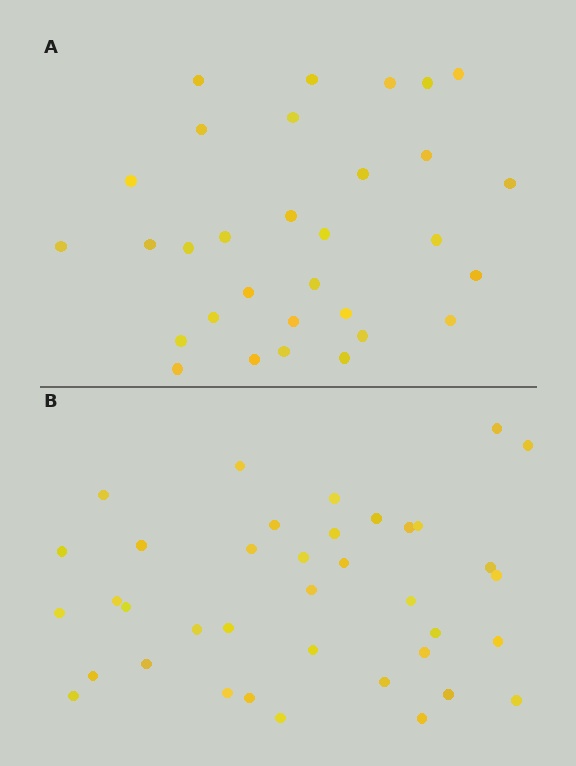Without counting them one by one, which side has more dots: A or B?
Region B (the bottom region) has more dots.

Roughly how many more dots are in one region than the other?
Region B has roughly 8 or so more dots than region A.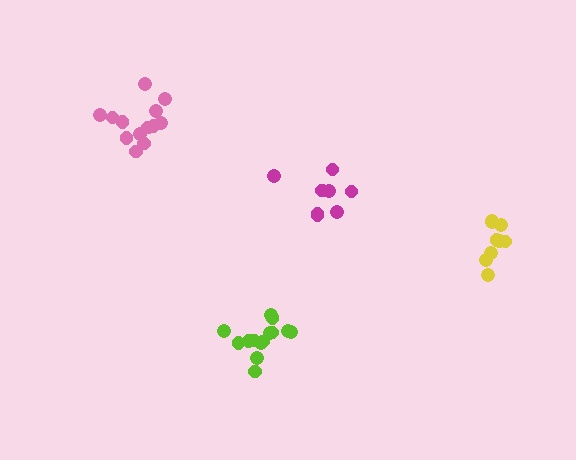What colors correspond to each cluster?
The clusters are colored: yellow, magenta, lime, pink.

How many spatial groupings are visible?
There are 4 spatial groupings.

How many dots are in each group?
Group 1: 10 dots, Group 2: 8 dots, Group 3: 14 dots, Group 4: 13 dots (45 total).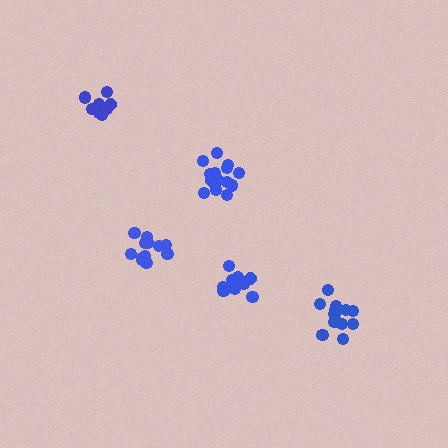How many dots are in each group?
Group 1: 14 dots, Group 2: 10 dots, Group 3: 14 dots, Group 4: 13 dots, Group 5: 10 dots (61 total).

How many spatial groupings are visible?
There are 5 spatial groupings.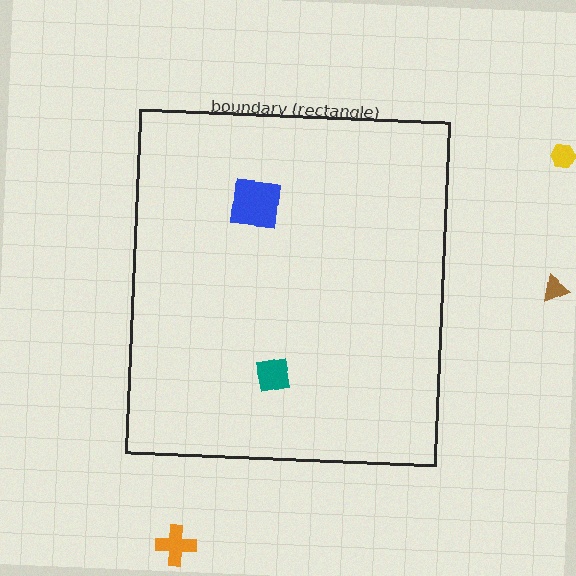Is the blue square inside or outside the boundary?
Inside.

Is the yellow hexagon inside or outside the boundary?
Outside.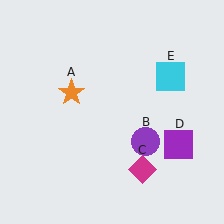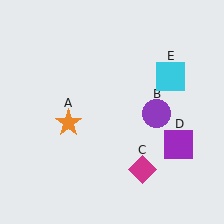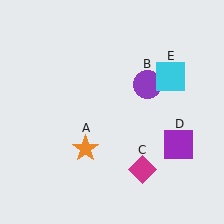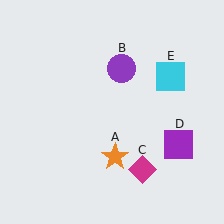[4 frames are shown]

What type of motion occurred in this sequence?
The orange star (object A), purple circle (object B) rotated counterclockwise around the center of the scene.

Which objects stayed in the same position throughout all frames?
Magenta diamond (object C) and purple square (object D) and cyan square (object E) remained stationary.